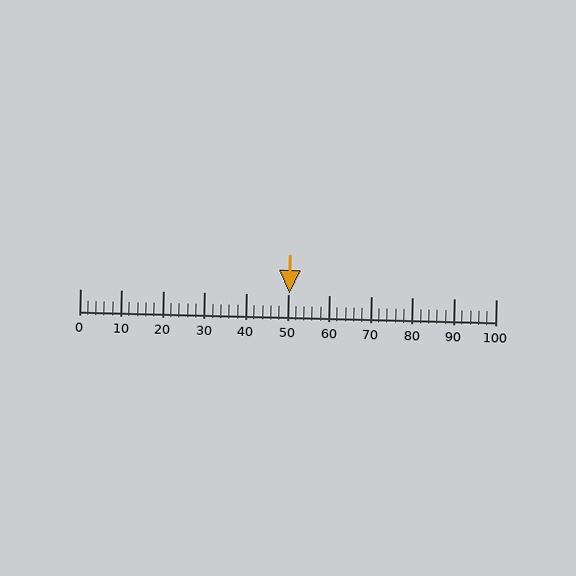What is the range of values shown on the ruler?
The ruler shows values from 0 to 100.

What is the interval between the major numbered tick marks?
The major tick marks are spaced 10 units apart.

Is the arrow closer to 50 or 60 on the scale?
The arrow is closer to 50.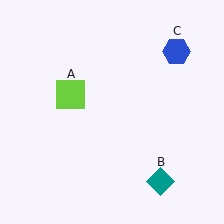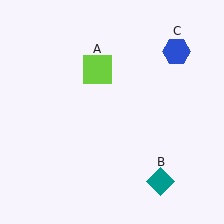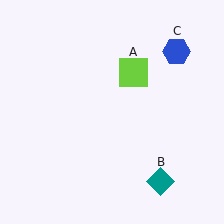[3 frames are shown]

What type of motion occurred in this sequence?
The lime square (object A) rotated clockwise around the center of the scene.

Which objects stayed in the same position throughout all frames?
Teal diamond (object B) and blue hexagon (object C) remained stationary.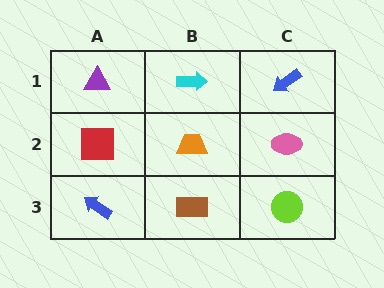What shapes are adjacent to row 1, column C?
A pink ellipse (row 2, column C), a cyan arrow (row 1, column B).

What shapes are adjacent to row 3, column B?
An orange trapezoid (row 2, column B), a blue arrow (row 3, column A), a lime circle (row 3, column C).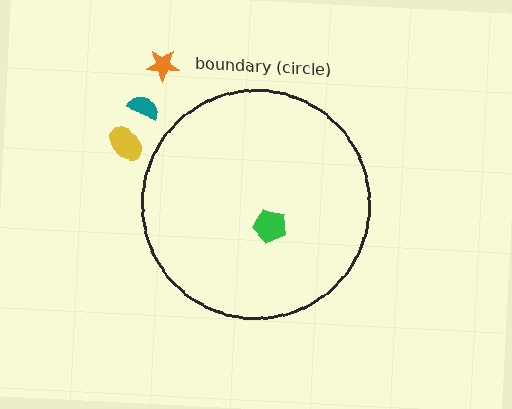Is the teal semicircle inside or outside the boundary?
Outside.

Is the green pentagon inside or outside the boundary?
Inside.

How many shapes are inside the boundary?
1 inside, 3 outside.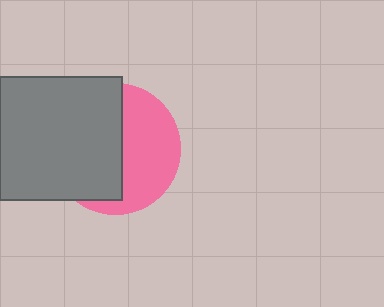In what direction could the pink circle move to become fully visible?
The pink circle could move right. That would shift it out from behind the gray square entirely.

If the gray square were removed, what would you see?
You would see the complete pink circle.